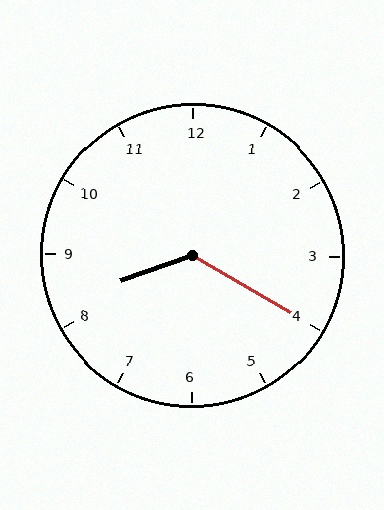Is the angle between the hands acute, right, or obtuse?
It is obtuse.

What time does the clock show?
8:20.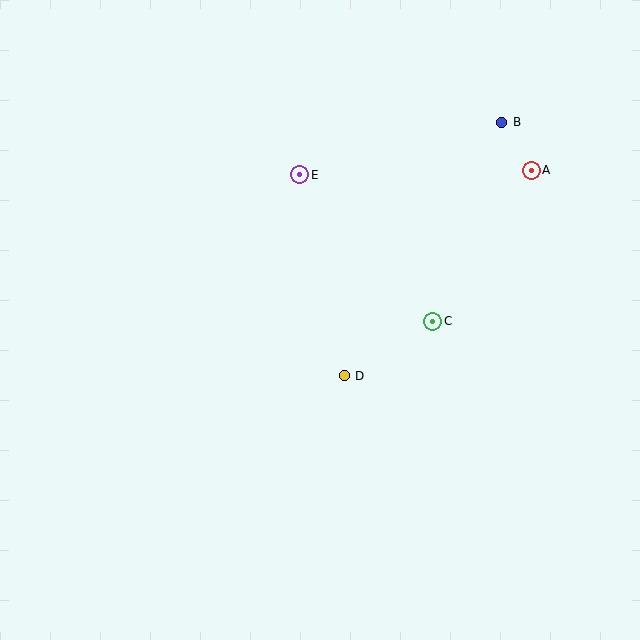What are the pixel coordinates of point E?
Point E is at (300, 175).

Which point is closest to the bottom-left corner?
Point D is closest to the bottom-left corner.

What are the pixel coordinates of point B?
Point B is at (502, 122).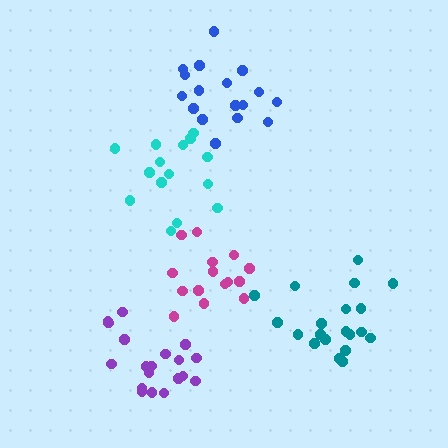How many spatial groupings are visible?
There are 5 spatial groupings.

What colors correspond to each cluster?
The clusters are colored: cyan, magenta, teal, purple, blue.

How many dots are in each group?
Group 1: 15 dots, Group 2: 15 dots, Group 3: 20 dots, Group 4: 19 dots, Group 5: 17 dots (86 total).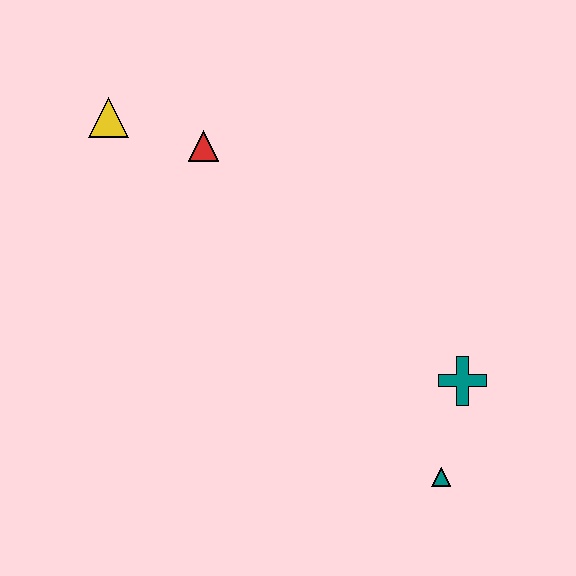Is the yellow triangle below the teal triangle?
No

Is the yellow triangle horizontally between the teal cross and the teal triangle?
No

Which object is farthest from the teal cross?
The yellow triangle is farthest from the teal cross.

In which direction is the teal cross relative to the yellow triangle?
The teal cross is to the right of the yellow triangle.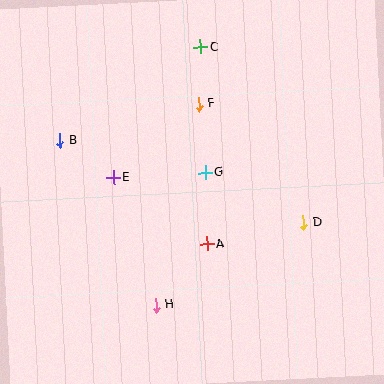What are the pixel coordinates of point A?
Point A is at (207, 244).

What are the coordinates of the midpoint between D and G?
The midpoint between D and G is at (254, 198).